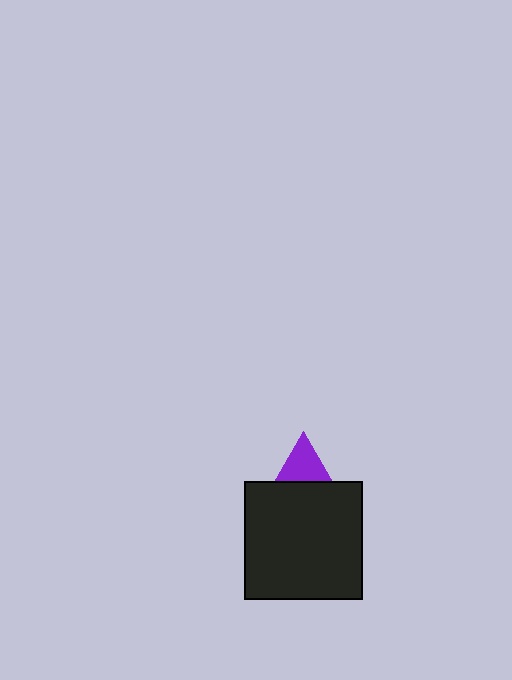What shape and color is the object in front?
The object in front is a black square.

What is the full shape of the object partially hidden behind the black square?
The partially hidden object is a purple triangle.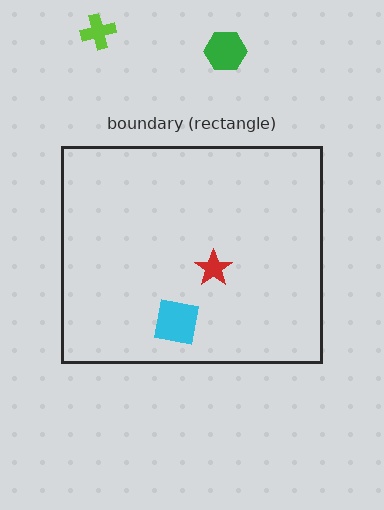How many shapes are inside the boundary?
2 inside, 2 outside.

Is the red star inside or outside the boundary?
Inside.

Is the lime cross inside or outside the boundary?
Outside.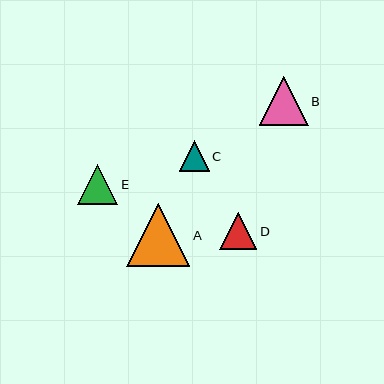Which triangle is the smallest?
Triangle C is the smallest with a size of approximately 30 pixels.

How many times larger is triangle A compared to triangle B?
Triangle A is approximately 1.3 times the size of triangle B.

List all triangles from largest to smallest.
From largest to smallest: A, B, E, D, C.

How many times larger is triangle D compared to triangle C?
Triangle D is approximately 1.2 times the size of triangle C.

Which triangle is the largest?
Triangle A is the largest with a size of approximately 63 pixels.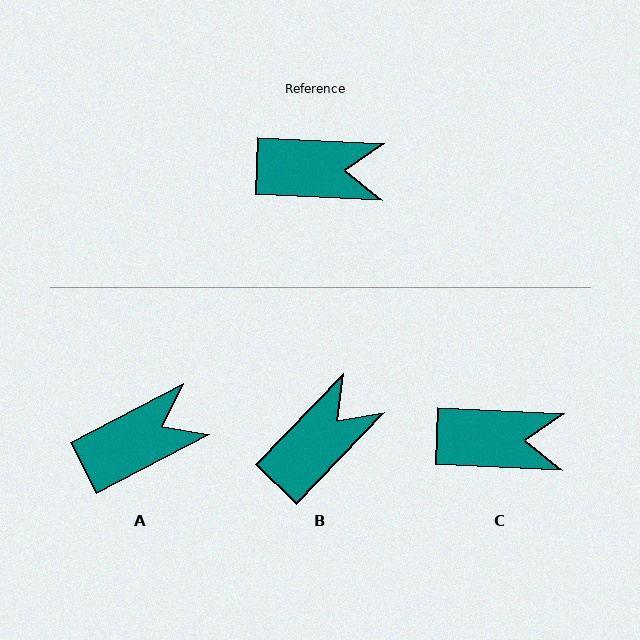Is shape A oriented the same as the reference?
No, it is off by about 30 degrees.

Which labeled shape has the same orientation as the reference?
C.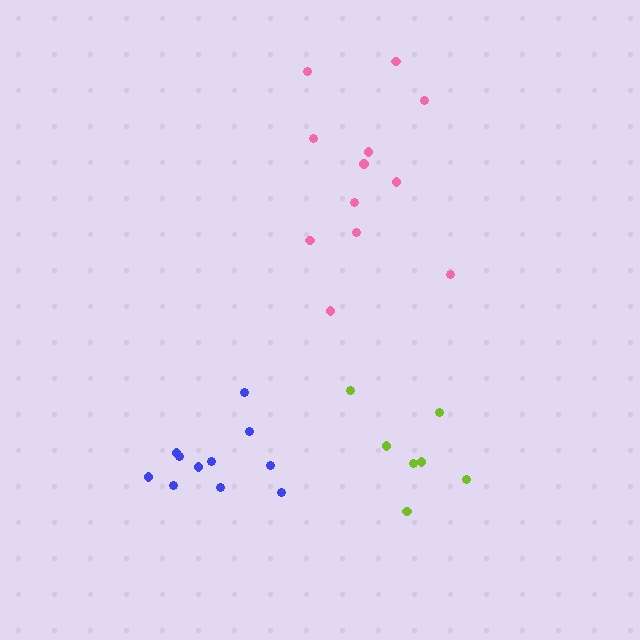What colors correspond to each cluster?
The clusters are colored: pink, blue, lime.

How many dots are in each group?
Group 1: 12 dots, Group 2: 11 dots, Group 3: 7 dots (30 total).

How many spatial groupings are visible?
There are 3 spatial groupings.